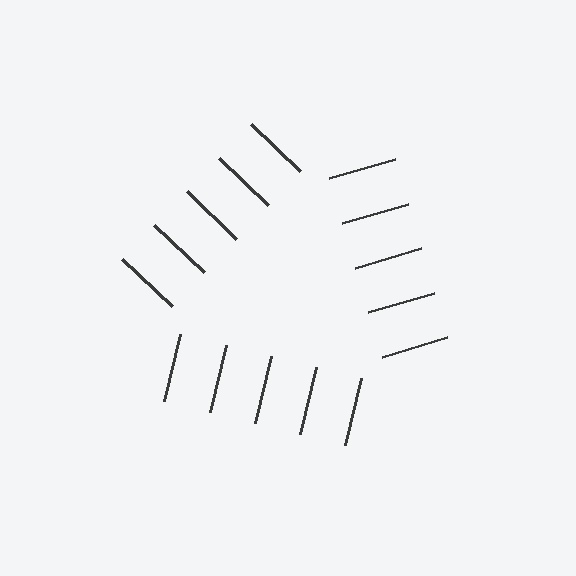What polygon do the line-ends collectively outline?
An illusory triangle — the line segments terminate on its edges but no continuous stroke is drawn.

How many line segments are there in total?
15 — 5 along each of the 3 edges.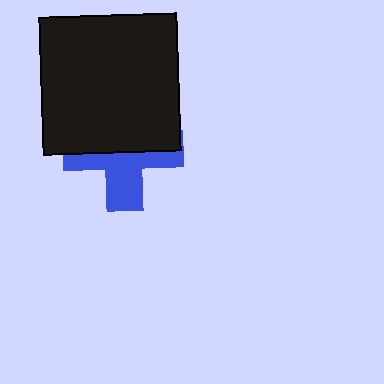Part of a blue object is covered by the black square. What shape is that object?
It is a cross.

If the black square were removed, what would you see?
You would see the complete blue cross.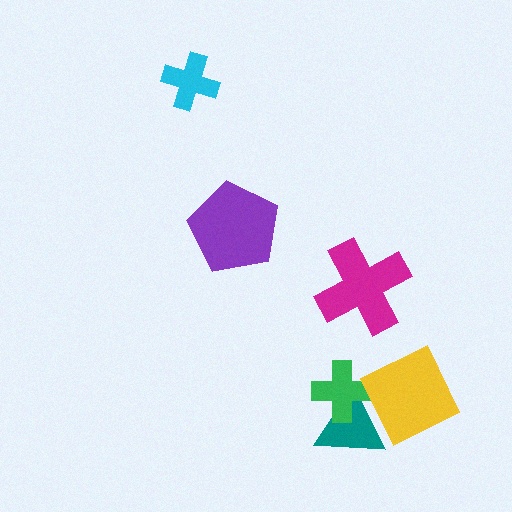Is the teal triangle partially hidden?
Yes, it is partially covered by another shape.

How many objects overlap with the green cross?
1 object overlaps with the green cross.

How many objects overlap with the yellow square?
1 object overlaps with the yellow square.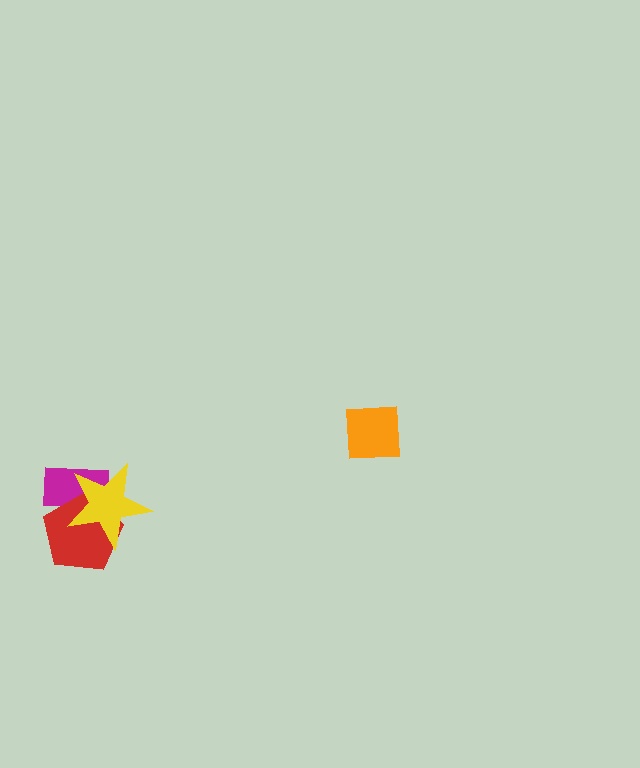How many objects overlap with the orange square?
0 objects overlap with the orange square.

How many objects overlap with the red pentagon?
2 objects overlap with the red pentagon.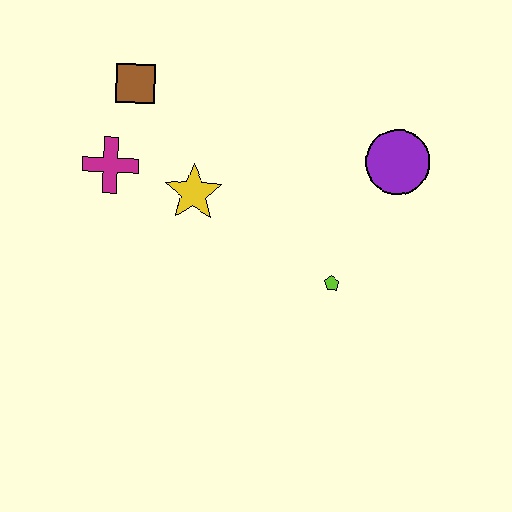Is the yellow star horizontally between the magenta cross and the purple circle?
Yes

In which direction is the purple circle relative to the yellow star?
The purple circle is to the right of the yellow star.